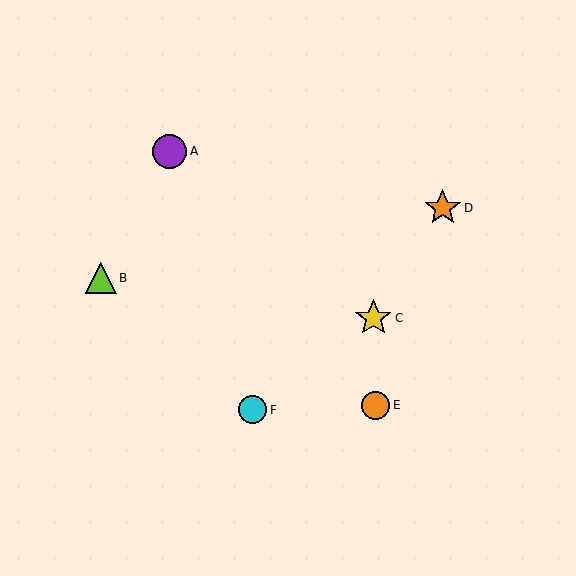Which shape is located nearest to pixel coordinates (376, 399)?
The orange circle (labeled E) at (376, 405) is nearest to that location.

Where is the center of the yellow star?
The center of the yellow star is at (373, 318).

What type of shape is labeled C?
Shape C is a yellow star.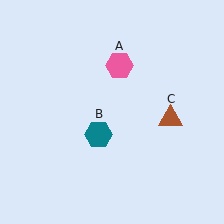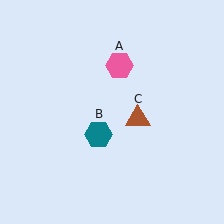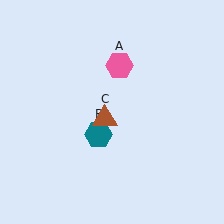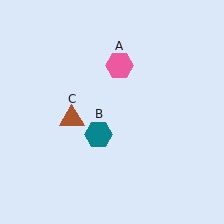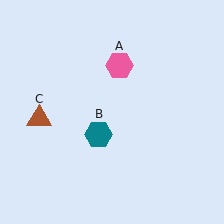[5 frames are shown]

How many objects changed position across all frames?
1 object changed position: brown triangle (object C).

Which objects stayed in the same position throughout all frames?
Pink hexagon (object A) and teal hexagon (object B) remained stationary.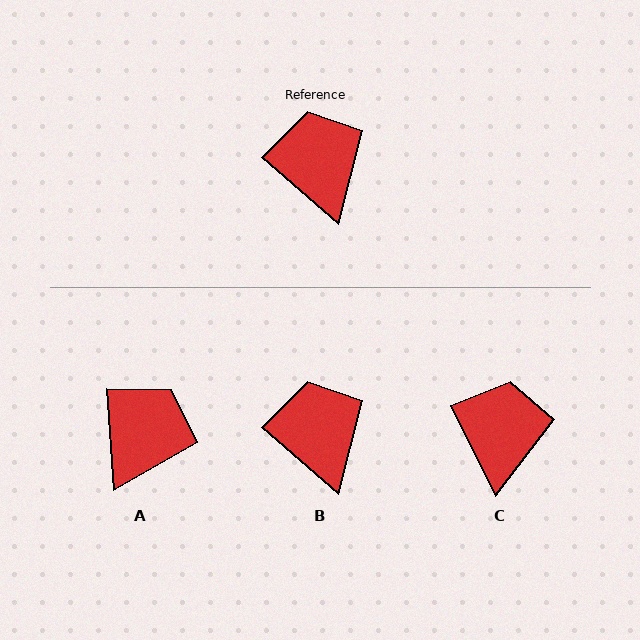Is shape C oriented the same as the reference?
No, it is off by about 23 degrees.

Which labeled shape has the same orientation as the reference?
B.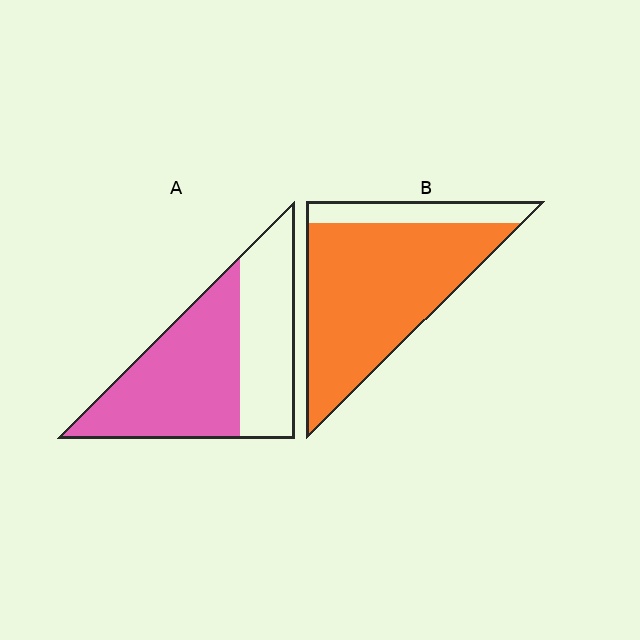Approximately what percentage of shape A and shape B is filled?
A is approximately 60% and B is approximately 80%.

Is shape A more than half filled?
Yes.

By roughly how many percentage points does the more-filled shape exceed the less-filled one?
By roughly 25 percentage points (B over A).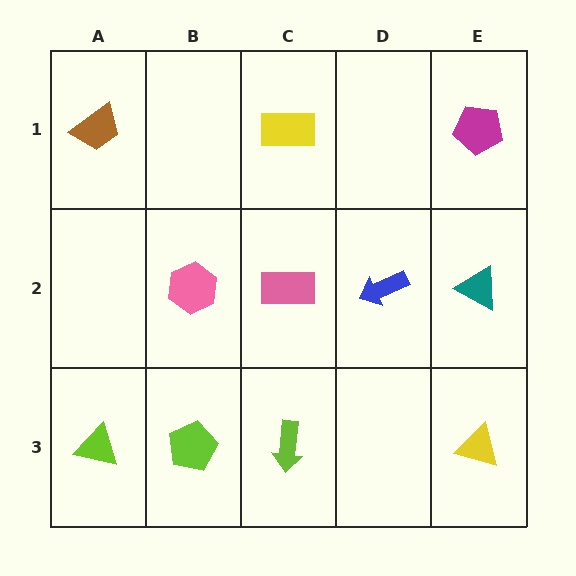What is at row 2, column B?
A pink hexagon.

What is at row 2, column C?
A pink rectangle.